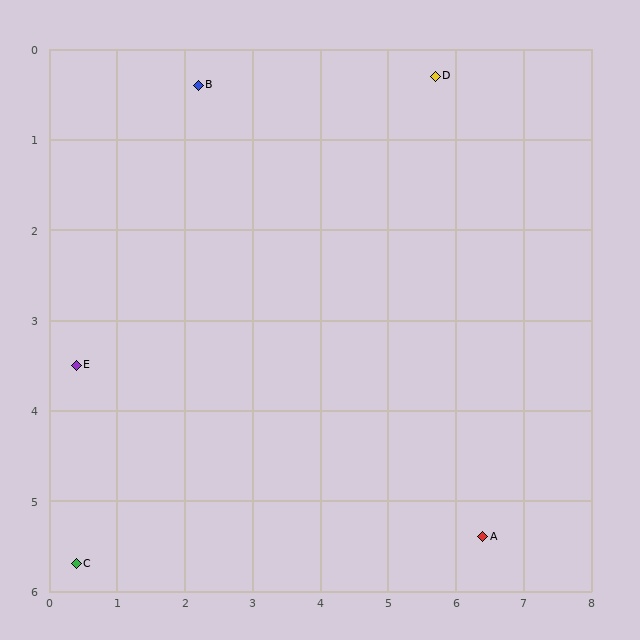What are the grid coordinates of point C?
Point C is at approximately (0.4, 5.7).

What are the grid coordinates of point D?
Point D is at approximately (5.7, 0.3).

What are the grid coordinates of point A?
Point A is at approximately (6.4, 5.4).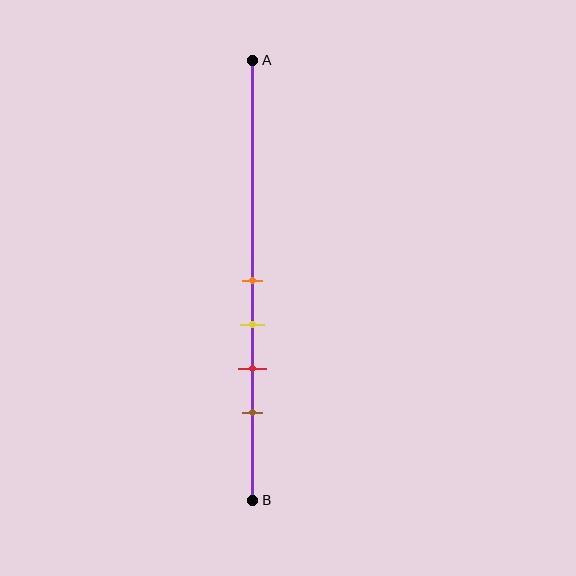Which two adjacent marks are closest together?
The orange and yellow marks are the closest adjacent pair.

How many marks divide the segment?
There are 4 marks dividing the segment.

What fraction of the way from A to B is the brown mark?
The brown mark is approximately 80% (0.8) of the way from A to B.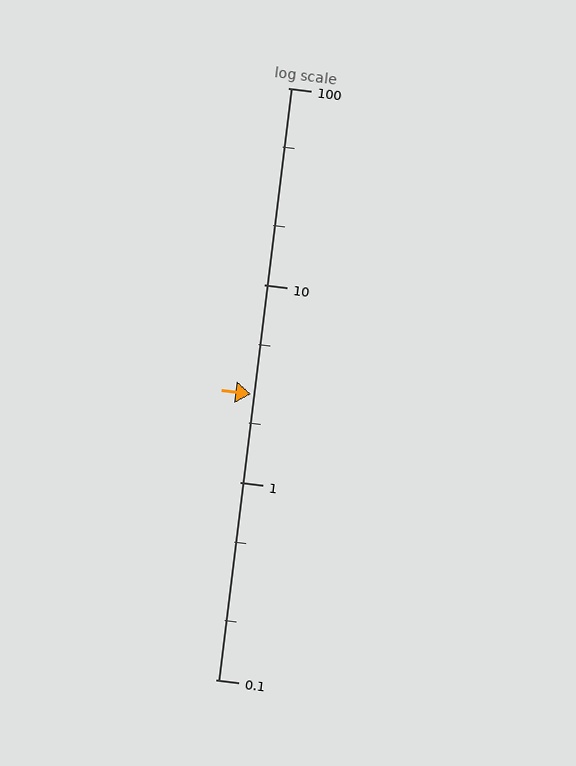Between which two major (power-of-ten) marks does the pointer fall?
The pointer is between 1 and 10.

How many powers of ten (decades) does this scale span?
The scale spans 3 decades, from 0.1 to 100.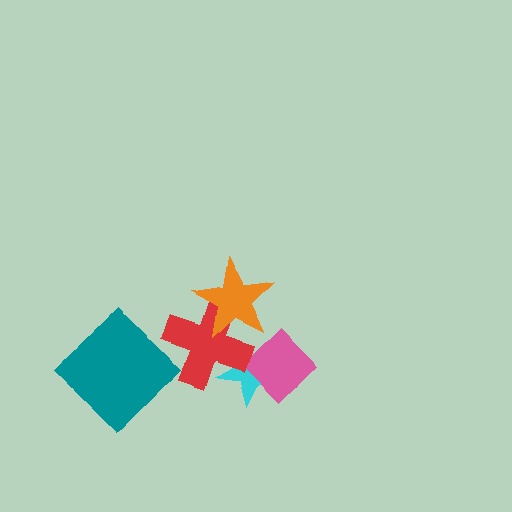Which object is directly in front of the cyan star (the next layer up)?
The pink diamond is directly in front of the cyan star.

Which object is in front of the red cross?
The orange star is in front of the red cross.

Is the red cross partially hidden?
Yes, it is partially covered by another shape.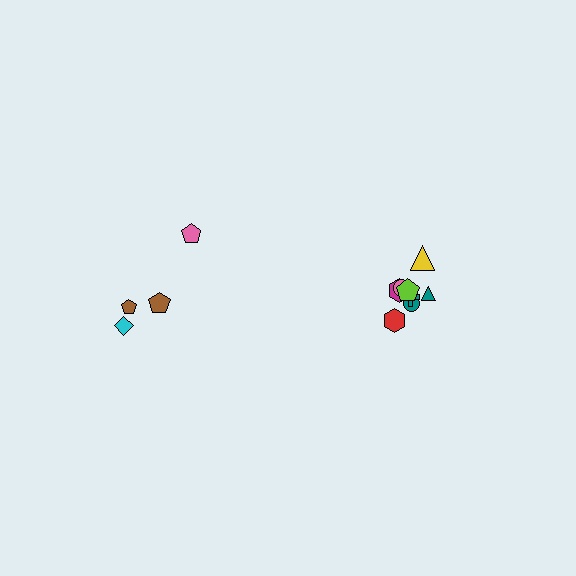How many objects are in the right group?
There are 8 objects.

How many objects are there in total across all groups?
There are 12 objects.